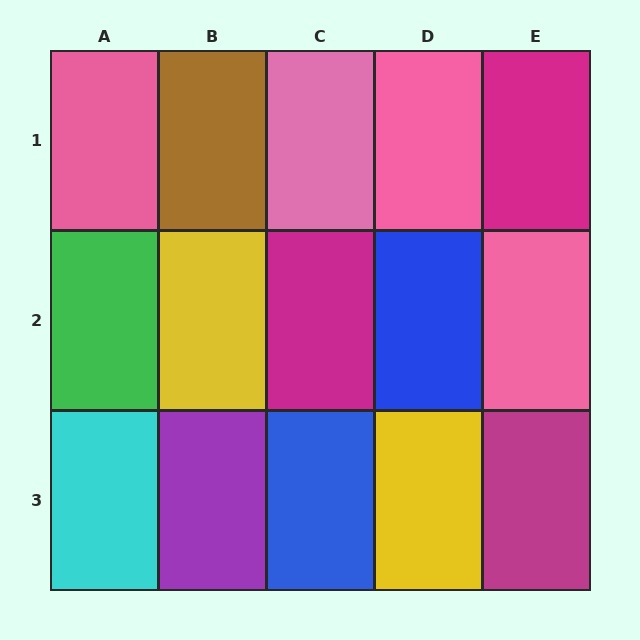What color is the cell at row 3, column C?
Blue.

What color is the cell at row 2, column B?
Yellow.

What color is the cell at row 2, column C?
Magenta.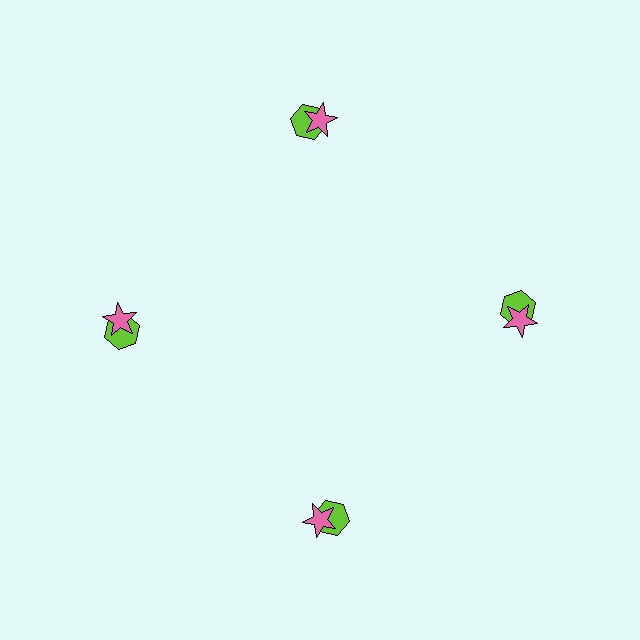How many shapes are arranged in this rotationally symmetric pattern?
There are 8 shapes, arranged in 4 groups of 2.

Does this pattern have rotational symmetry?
Yes, this pattern has 4-fold rotational symmetry. It looks the same after rotating 90 degrees around the center.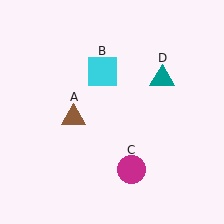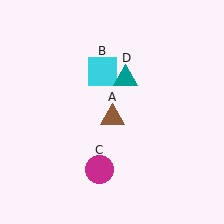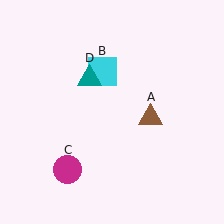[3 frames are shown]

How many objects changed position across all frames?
3 objects changed position: brown triangle (object A), magenta circle (object C), teal triangle (object D).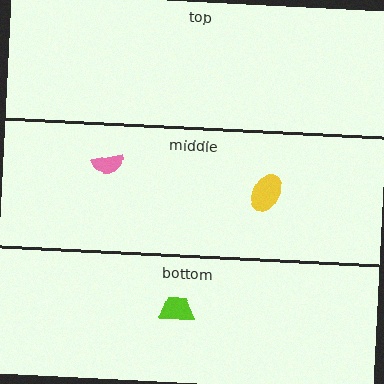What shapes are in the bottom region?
The lime trapezoid.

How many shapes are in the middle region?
2.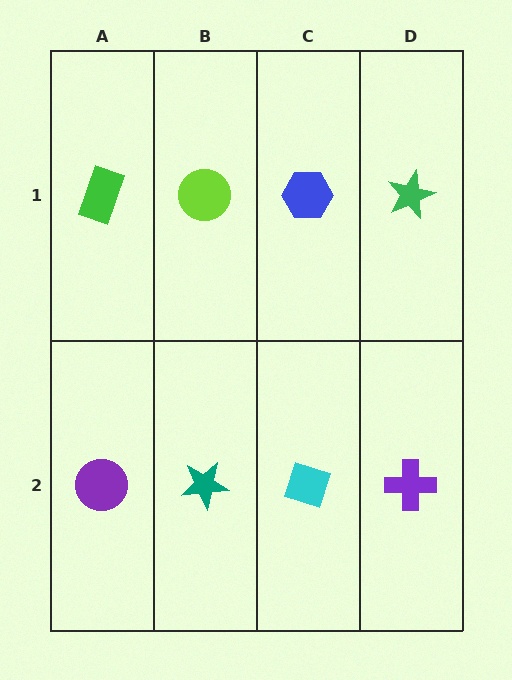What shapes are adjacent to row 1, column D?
A purple cross (row 2, column D), a blue hexagon (row 1, column C).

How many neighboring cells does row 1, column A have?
2.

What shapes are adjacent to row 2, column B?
A lime circle (row 1, column B), a purple circle (row 2, column A), a cyan diamond (row 2, column C).